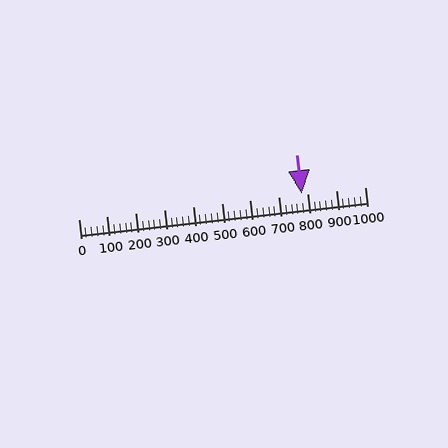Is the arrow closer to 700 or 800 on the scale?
The arrow is closer to 800.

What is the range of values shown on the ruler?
The ruler shows values from 0 to 1000.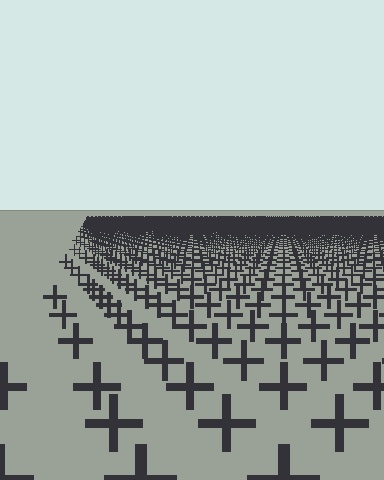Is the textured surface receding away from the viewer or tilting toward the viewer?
The surface is receding away from the viewer. Texture elements get smaller and denser toward the top.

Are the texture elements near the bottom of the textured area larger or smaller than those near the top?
Larger. Near the bottom, elements are closer to the viewer and appear at a bigger on-screen size.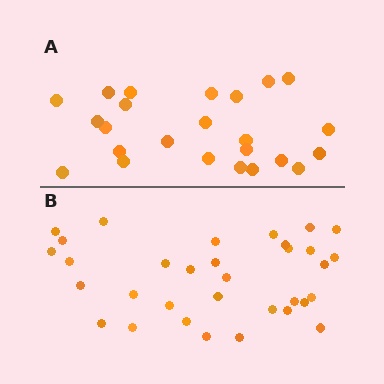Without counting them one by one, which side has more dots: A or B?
Region B (the bottom region) has more dots.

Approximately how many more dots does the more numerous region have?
Region B has roughly 8 or so more dots than region A.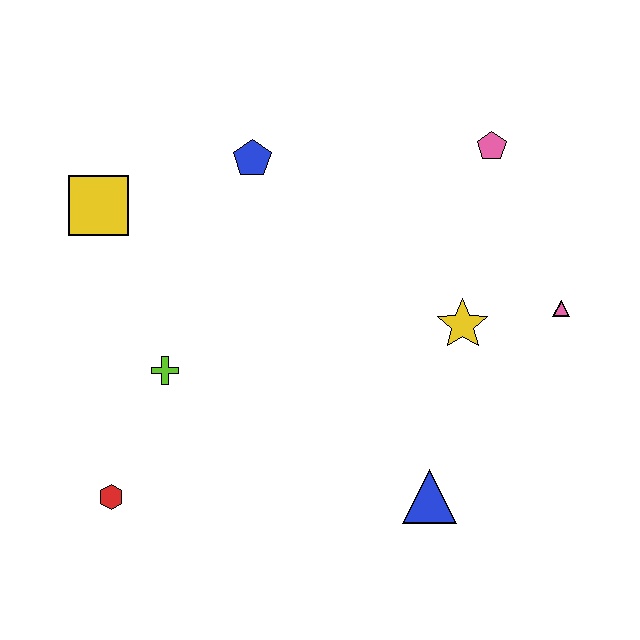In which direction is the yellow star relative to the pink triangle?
The yellow star is to the left of the pink triangle.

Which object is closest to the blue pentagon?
The yellow square is closest to the blue pentagon.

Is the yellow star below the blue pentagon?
Yes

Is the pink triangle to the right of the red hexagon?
Yes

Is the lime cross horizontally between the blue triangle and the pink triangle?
No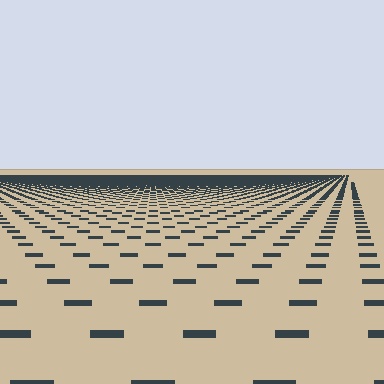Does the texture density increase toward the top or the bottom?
Density increases toward the top.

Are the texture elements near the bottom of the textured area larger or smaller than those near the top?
Larger. Near the bottom, elements are closer to the viewer and appear at a bigger on-screen size.